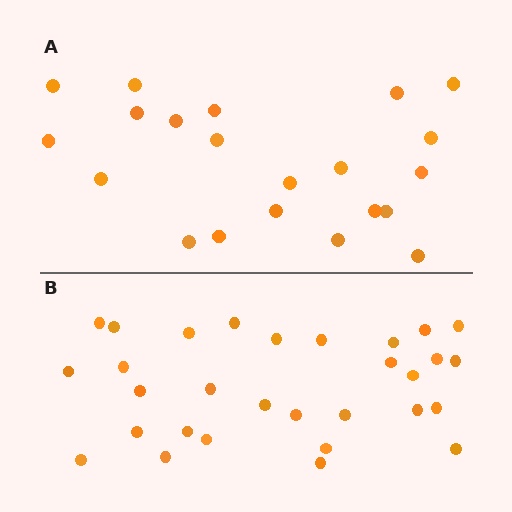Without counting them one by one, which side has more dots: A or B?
Region B (the bottom region) has more dots.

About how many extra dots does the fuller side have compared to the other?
Region B has roughly 8 or so more dots than region A.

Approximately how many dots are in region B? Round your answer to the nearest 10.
About 30 dots.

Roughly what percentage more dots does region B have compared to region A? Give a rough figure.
About 45% more.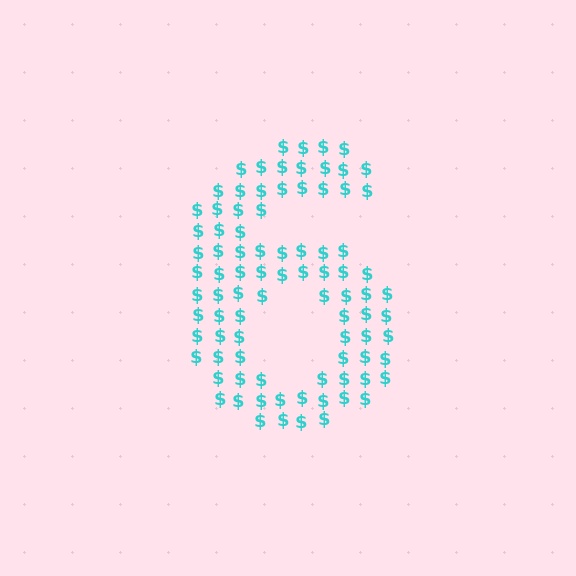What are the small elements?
The small elements are dollar signs.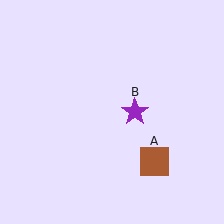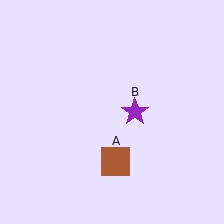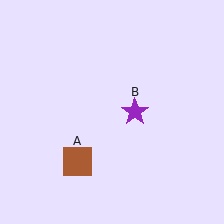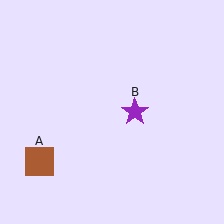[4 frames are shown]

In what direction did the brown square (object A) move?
The brown square (object A) moved left.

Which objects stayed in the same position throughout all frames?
Purple star (object B) remained stationary.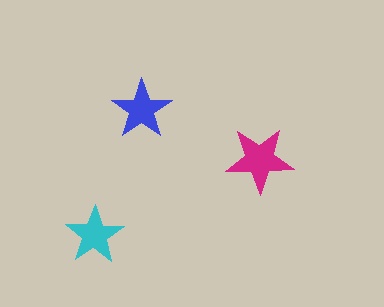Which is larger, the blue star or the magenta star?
The magenta one.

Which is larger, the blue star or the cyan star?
The blue one.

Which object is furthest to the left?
The cyan star is leftmost.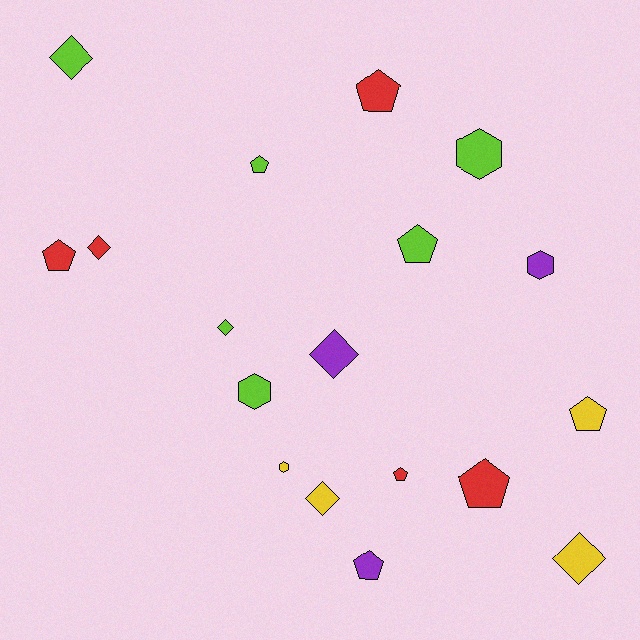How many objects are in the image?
There are 18 objects.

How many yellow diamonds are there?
There are 2 yellow diamonds.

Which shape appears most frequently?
Pentagon, with 8 objects.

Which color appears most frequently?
Lime, with 6 objects.